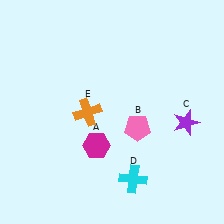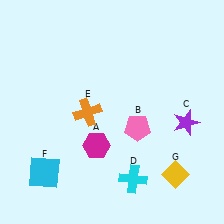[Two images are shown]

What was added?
A cyan square (F), a yellow diamond (G) were added in Image 2.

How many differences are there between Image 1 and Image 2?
There are 2 differences between the two images.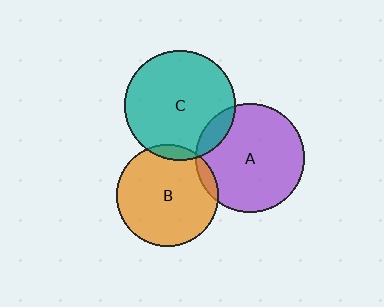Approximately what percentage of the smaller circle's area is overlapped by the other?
Approximately 5%.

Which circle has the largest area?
Circle C (teal).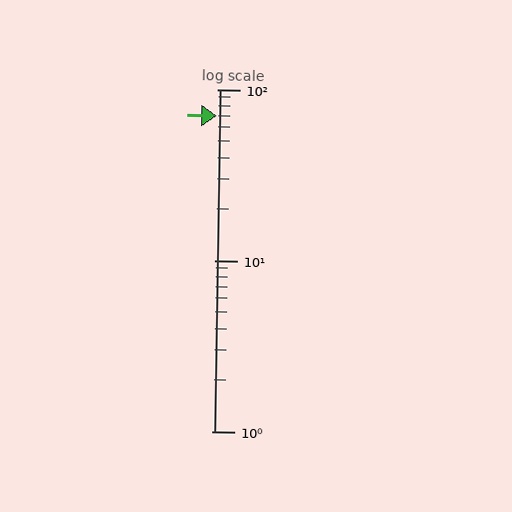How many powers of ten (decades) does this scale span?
The scale spans 2 decades, from 1 to 100.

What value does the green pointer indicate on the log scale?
The pointer indicates approximately 70.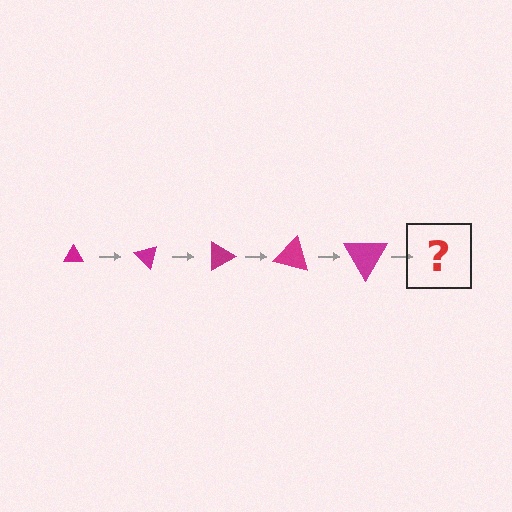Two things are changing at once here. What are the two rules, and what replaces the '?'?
The two rules are that the triangle grows larger each step and it rotates 45 degrees each step. The '?' should be a triangle, larger than the previous one and rotated 225 degrees from the start.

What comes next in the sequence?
The next element should be a triangle, larger than the previous one and rotated 225 degrees from the start.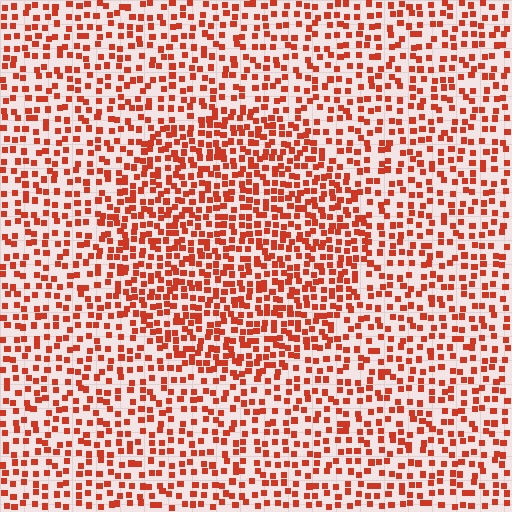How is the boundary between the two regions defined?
The boundary is defined by a change in element density (approximately 1.6x ratio). All elements are the same color, size, and shape.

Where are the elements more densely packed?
The elements are more densely packed inside the circle boundary.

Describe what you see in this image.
The image contains small red elements arranged at two different densities. A circle-shaped region is visible where the elements are more densely packed than the surrounding area.